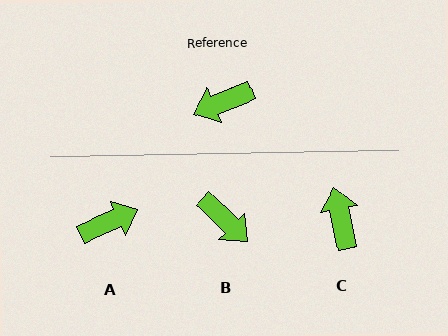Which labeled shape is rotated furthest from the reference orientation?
A, about 178 degrees away.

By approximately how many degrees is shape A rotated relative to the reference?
Approximately 178 degrees clockwise.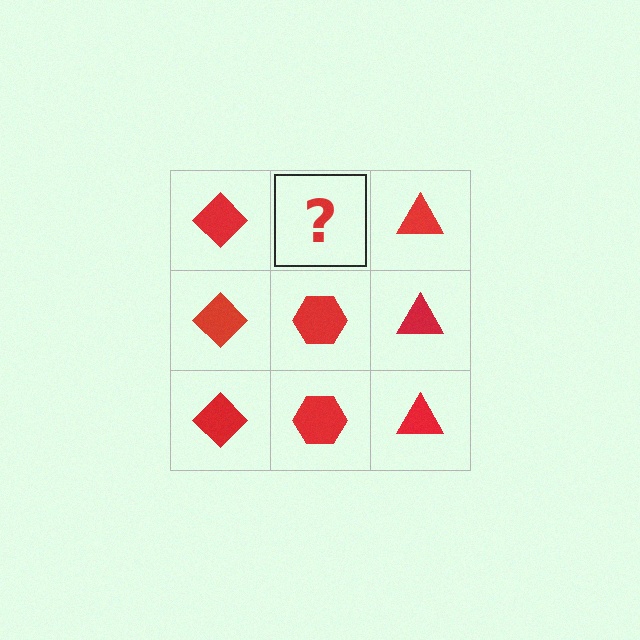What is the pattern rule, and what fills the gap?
The rule is that each column has a consistent shape. The gap should be filled with a red hexagon.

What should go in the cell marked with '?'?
The missing cell should contain a red hexagon.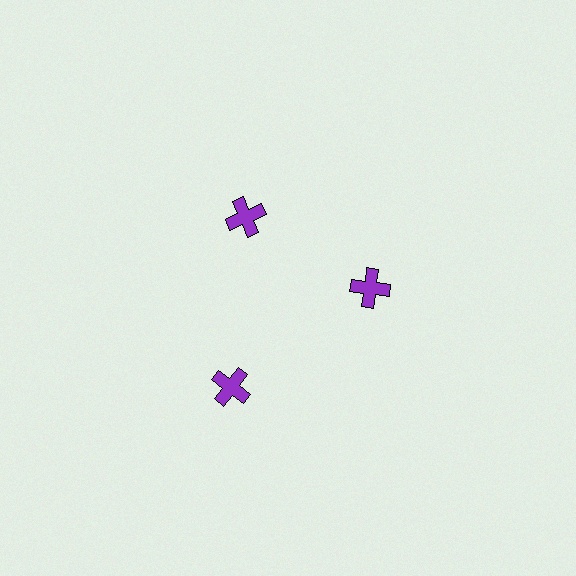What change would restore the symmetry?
The symmetry would be restored by moving it inward, back onto the ring so that all 3 crosses sit at equal angles and equal distance from the center.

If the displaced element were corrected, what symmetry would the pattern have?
It would have 3-fold rotational symmetry — the pattern would map onto itself every 120 degrees.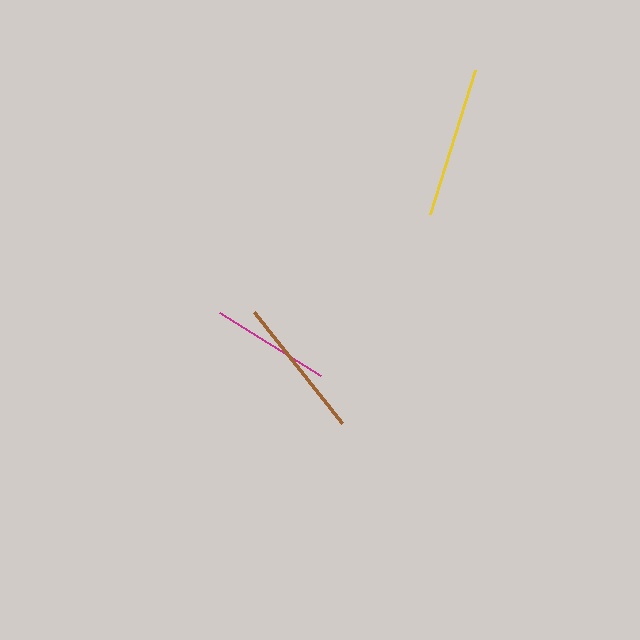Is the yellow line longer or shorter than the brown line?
The yellow line is longer than the brown line.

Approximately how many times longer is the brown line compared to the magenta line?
The brown line is approximately 1.2 times the length of the magenta line.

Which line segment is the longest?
The yellow line is the longest at approximately 151 pixels.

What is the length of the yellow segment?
The yellow segment is approximately 151 pixels long.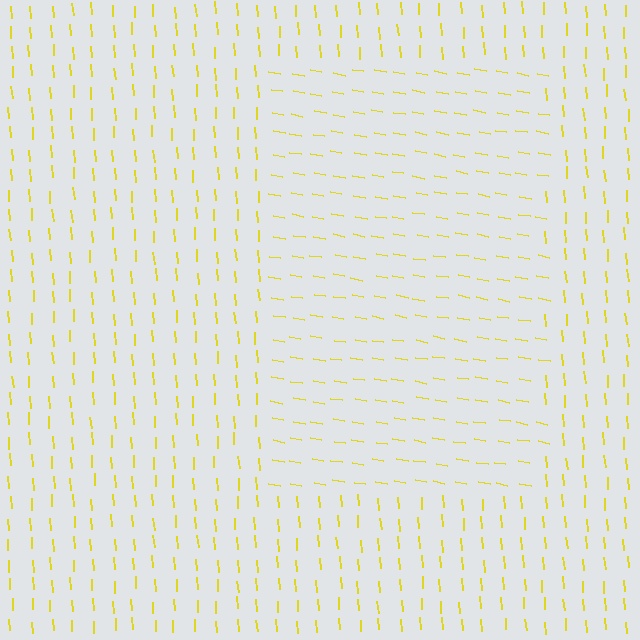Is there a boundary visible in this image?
Yes, there is a texture boundary formed by a change in line orientation.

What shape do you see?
I see a rectangle.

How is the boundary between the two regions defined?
The boundary is defined purely by a change in line orientation (approximately 76 degrees difference). All lines are the same color and thickness.